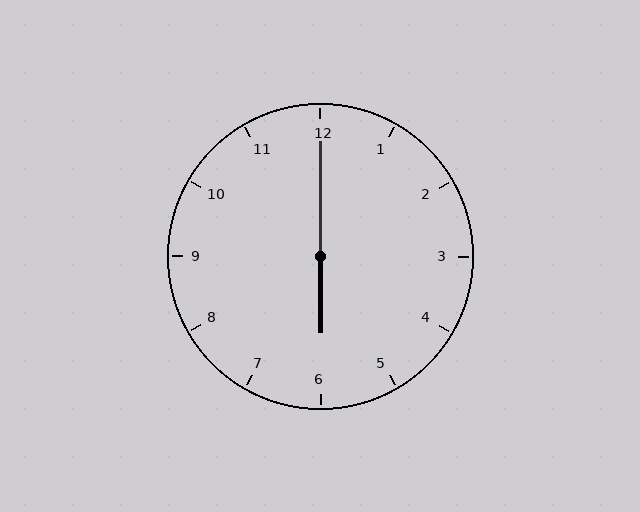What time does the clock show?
6:00.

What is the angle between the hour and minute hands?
Approximately 180 degrees.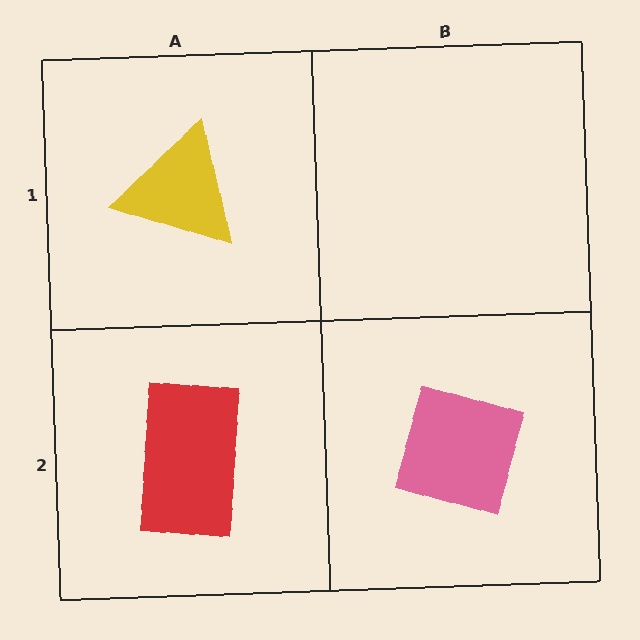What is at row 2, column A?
A red rectangle.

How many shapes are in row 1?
1 shape.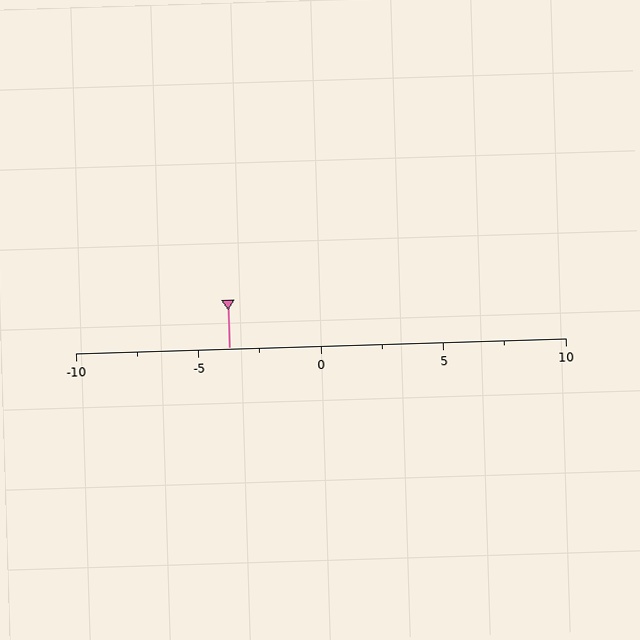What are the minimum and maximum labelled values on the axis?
The axis runs from -10 to 10.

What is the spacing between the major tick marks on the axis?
The major ticks are spaced 5 apart.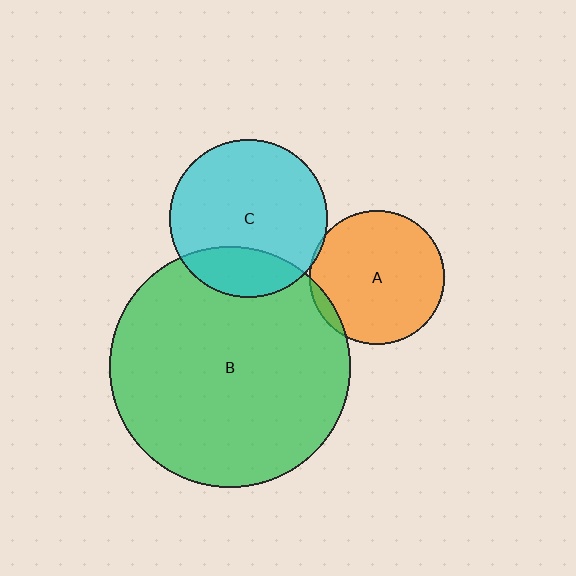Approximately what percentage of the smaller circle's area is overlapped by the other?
Approximately 20%.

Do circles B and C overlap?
Yes.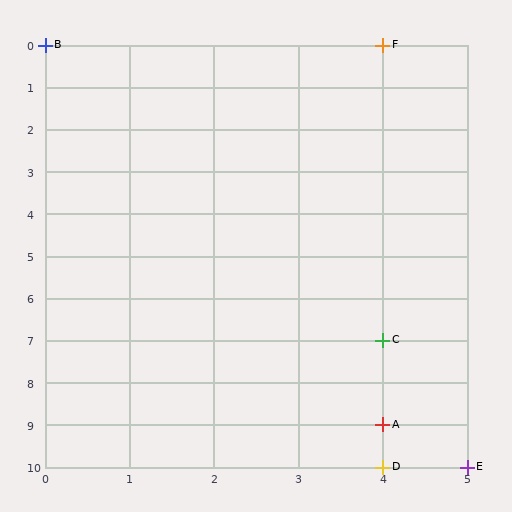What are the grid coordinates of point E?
Point E is at grid coordinates (5, 10).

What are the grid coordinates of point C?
Point C is at grid coordinates (4, 7).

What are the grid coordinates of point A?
Point A is at grid coordinates (4, 9).